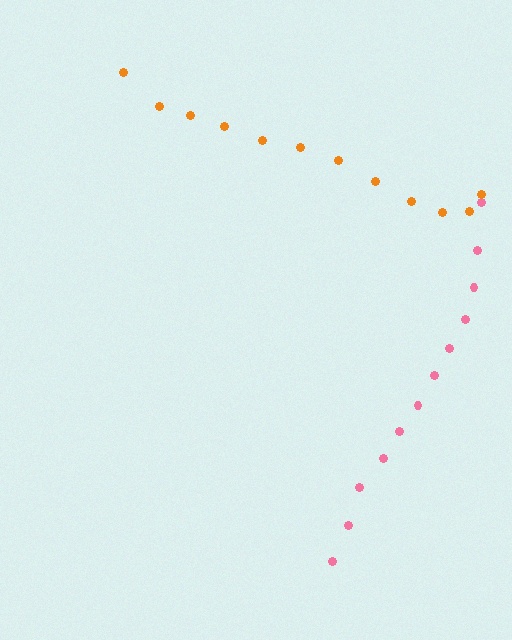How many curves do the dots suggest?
There are 2 distinct paths.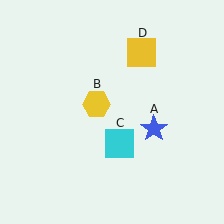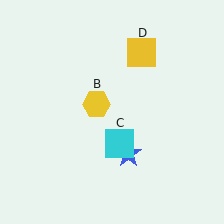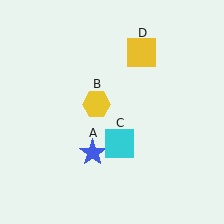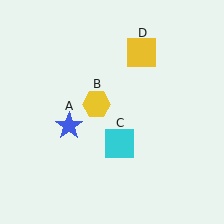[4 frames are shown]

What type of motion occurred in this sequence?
The blue star (object A) rotated clockwise around the center of the scene.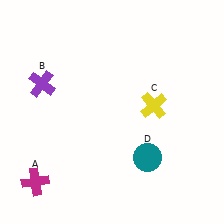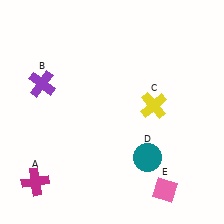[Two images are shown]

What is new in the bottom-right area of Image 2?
A pink diamond (E) was added in the bottom-right area of Image 2.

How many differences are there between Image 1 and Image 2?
There is 1 difference between the two images.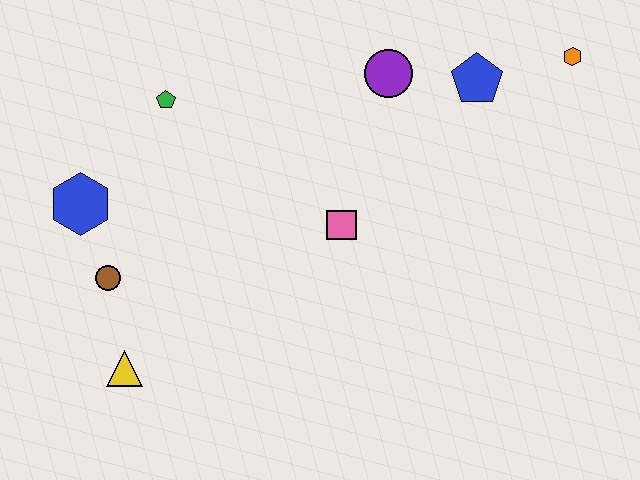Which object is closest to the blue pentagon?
The purple circle is closest to the blue pentagon.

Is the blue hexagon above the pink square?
Yes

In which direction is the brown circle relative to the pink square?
The brown circle is to the left of the pink square.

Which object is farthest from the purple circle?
The yellow triangle is farthest from the purple circle.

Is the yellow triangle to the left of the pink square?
Yes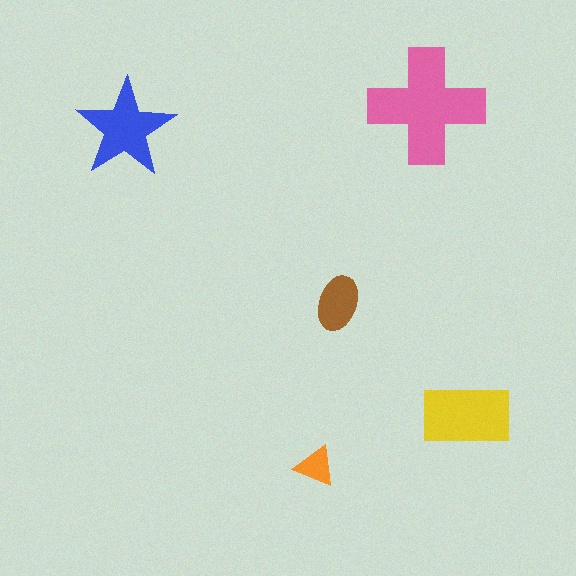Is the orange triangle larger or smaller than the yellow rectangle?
Smaller.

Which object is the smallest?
The orange triangle.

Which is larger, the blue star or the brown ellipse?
The blue star.